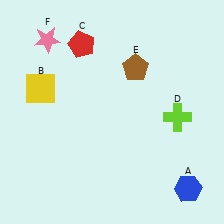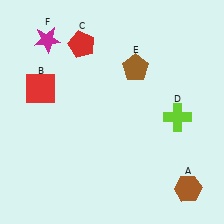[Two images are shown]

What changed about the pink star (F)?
In Image 1, F is pink. In Image 2, it changed to magenta.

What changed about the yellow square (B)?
In Image 1, B is yellow. In Image 2, it changed to red.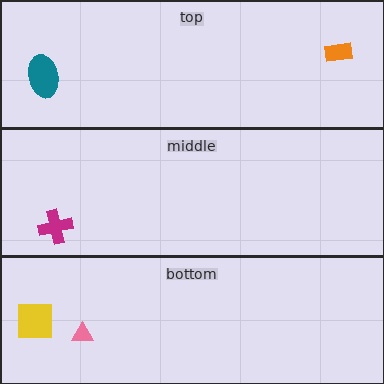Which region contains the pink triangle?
The bottom region.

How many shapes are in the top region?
2.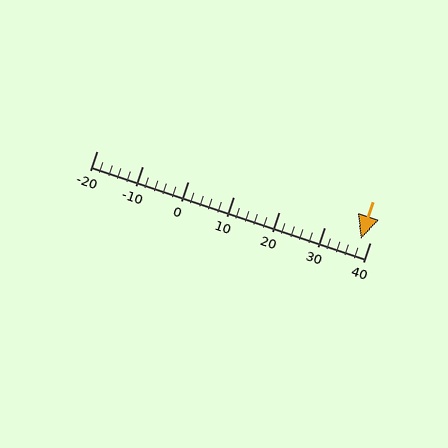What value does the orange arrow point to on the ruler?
The orange arrow points to approximately 38.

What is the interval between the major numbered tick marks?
The major tick marks are spaced 10 units apart.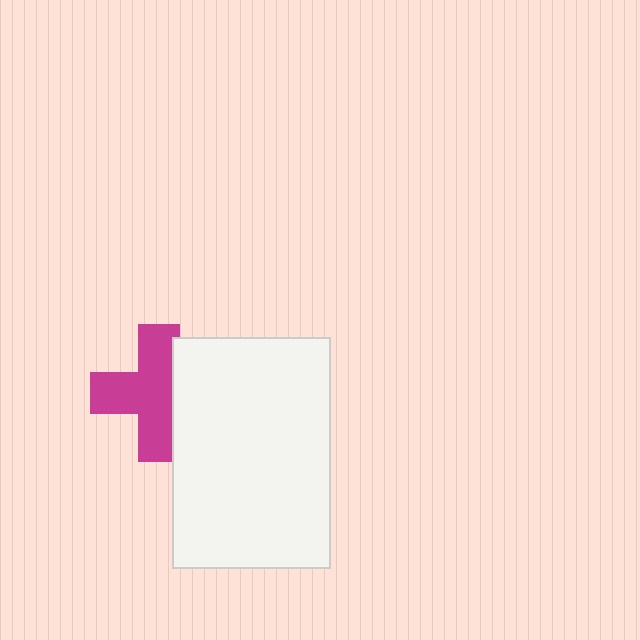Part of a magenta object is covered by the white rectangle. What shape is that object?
It is a cross.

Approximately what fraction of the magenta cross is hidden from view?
Roughly 31% of the magenta cross is hidden behind the white rectangle.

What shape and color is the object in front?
The object in front is a white rectangle.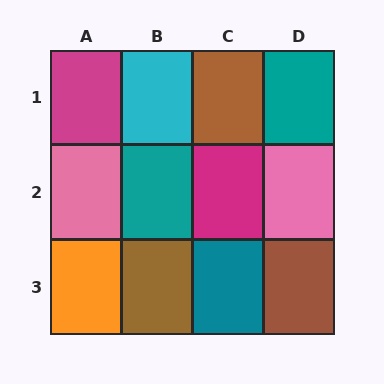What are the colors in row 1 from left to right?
Magenta, cyan, brown, teal.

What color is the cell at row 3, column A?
Orange.